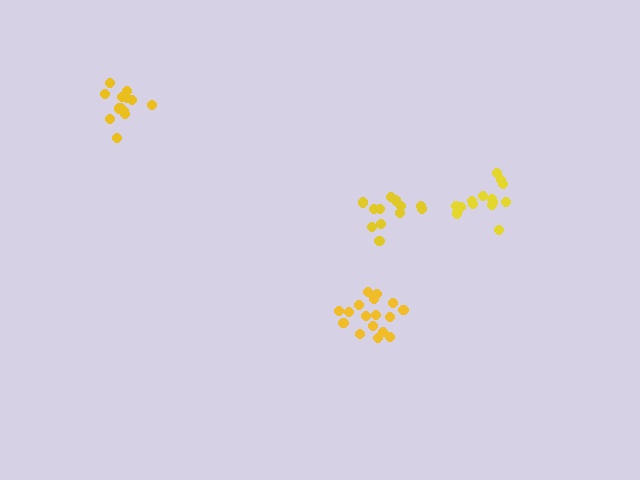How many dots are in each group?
Group 1: 14 dots, Group 2: 13 dots, Group 3: 17 dots, Group 4: 13 dots (57 total).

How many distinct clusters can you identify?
There are 4 distinct clusters.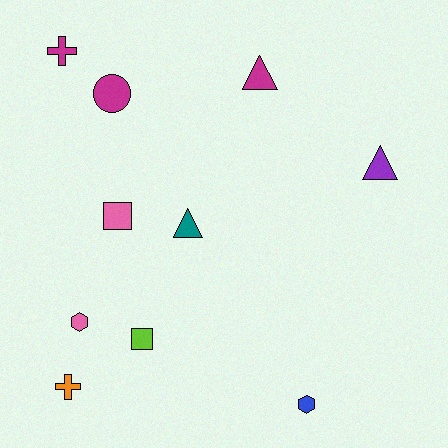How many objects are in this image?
There are 10 objects.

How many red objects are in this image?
There are no red objects.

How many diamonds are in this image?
There are no diamonds.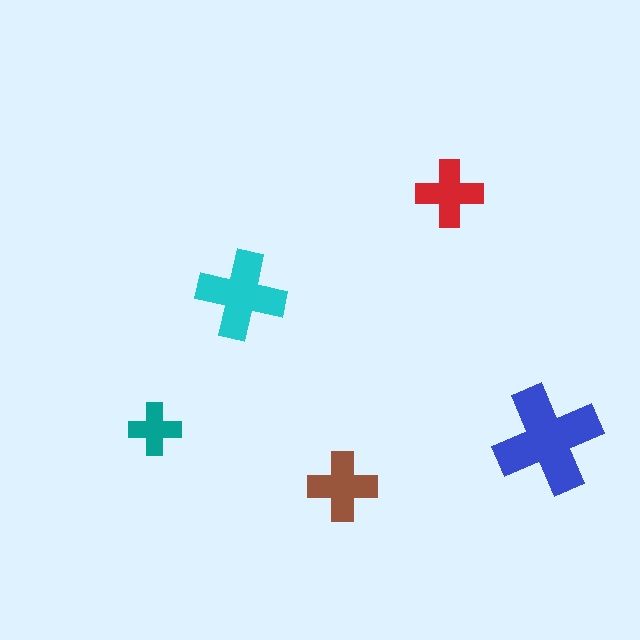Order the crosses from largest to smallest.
the blue one, the cyan one, the brown one, the red one, the teal one.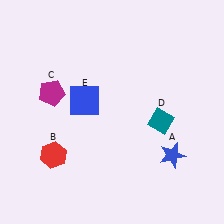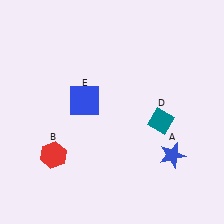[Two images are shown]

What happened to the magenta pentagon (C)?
The magenta pentagon (C) was removed in Image 2. It was in the top-left area of Image 1.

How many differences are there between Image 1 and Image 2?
There is 1 difference between the two images.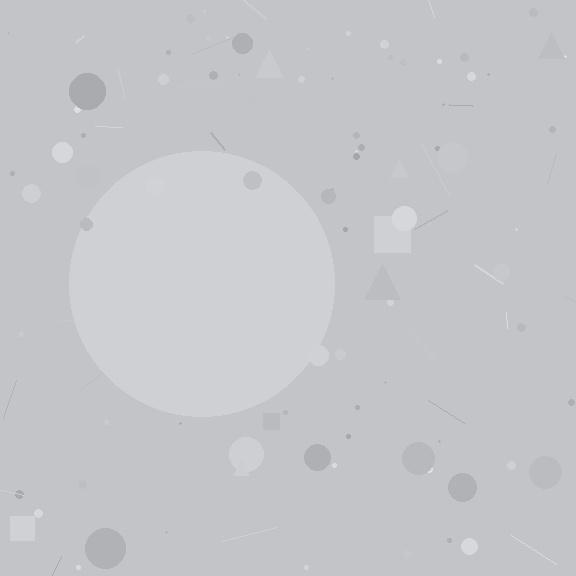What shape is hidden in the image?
A circle is hidden in the image.